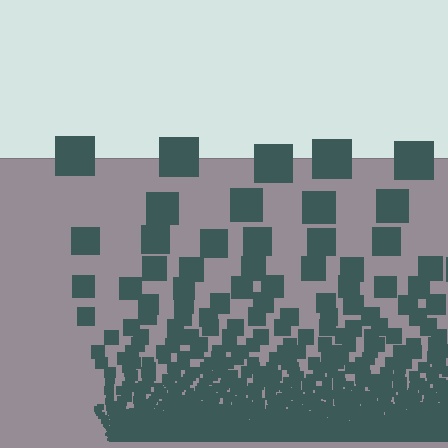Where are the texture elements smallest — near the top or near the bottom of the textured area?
Near the bottom.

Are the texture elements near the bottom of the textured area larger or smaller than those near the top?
Smaller. The gradient is inverted — elements near the bottom are smaller and denser.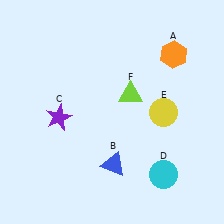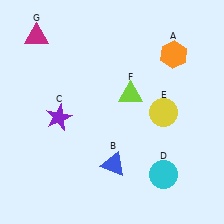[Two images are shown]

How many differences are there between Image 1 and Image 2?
There is 1 difference between the two images.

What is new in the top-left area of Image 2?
A magenta triangle (G) was added in the top-left area of Image 2.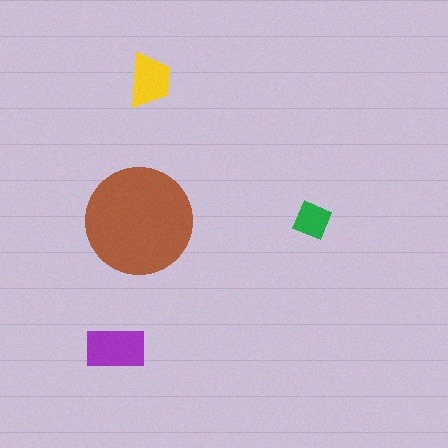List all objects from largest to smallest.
The brown circle, the purple rectangle, the yellow trapezoid, the green diamond.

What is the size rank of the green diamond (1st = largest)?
4th.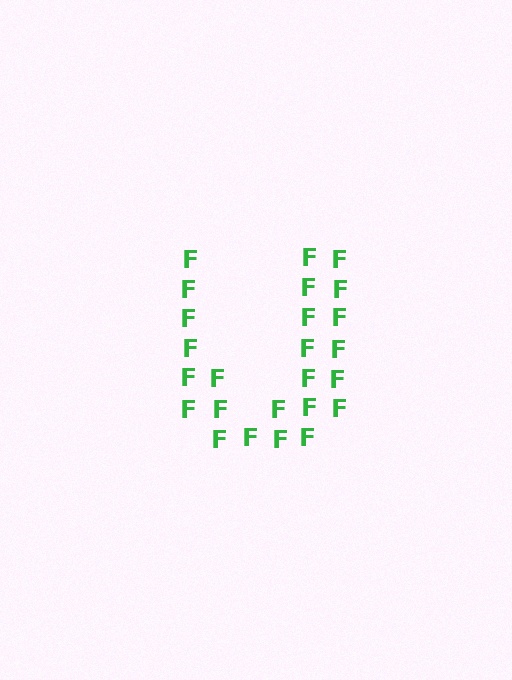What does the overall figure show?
The overall figure shows the letter U.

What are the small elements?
The small elements are letter F's.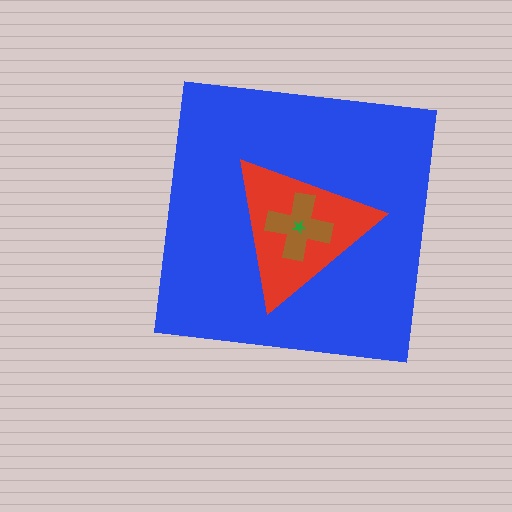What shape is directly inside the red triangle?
The brown cross.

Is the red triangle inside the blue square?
Yes.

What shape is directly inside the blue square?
The red triangle.